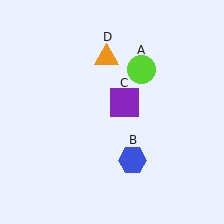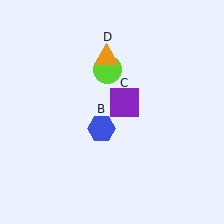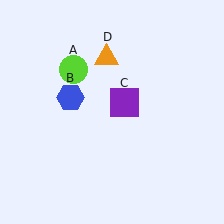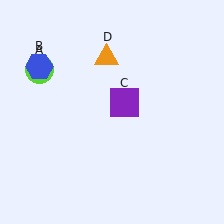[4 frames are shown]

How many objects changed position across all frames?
2 objects changed position: lime circle (object A), blue hexagon (object B).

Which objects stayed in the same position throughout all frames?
Purple square (object C) and orange triangle (object D) remained stationary.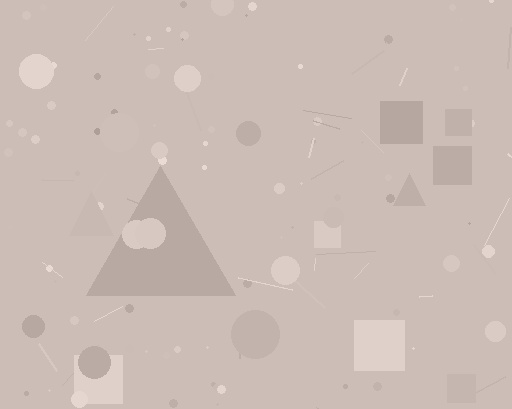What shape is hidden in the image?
A triangle is hidden in the image.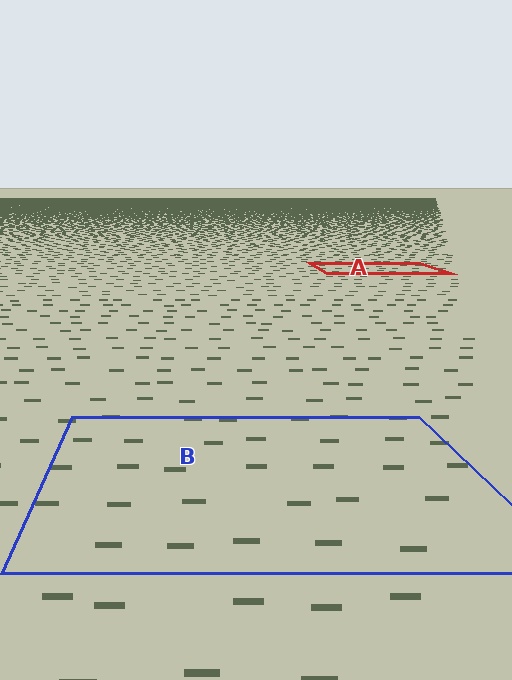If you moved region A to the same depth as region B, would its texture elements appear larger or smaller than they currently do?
They would appear larger. At a closer depth, the same texture elements are projected at a bigger on-screen size.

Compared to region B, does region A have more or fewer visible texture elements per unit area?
Region A has more texture elements per unit area — they are packed more densely because it is farther away.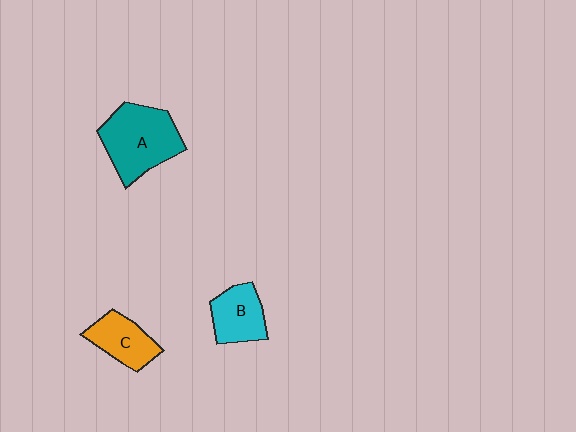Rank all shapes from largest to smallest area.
From largest to smallest: A (teal), B (cyan), C (orange).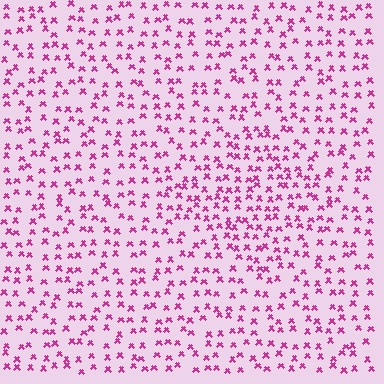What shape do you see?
I see a diamond.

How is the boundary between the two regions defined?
The boundary is defined by a change in element density (approximately 1.5x ratio). All elements are the same color, size, and shape.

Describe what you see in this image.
The image contains small magenta elements arranged at two different densities. A diamond-shaped region is visible where the elements are more densely packed than the surrounding area.